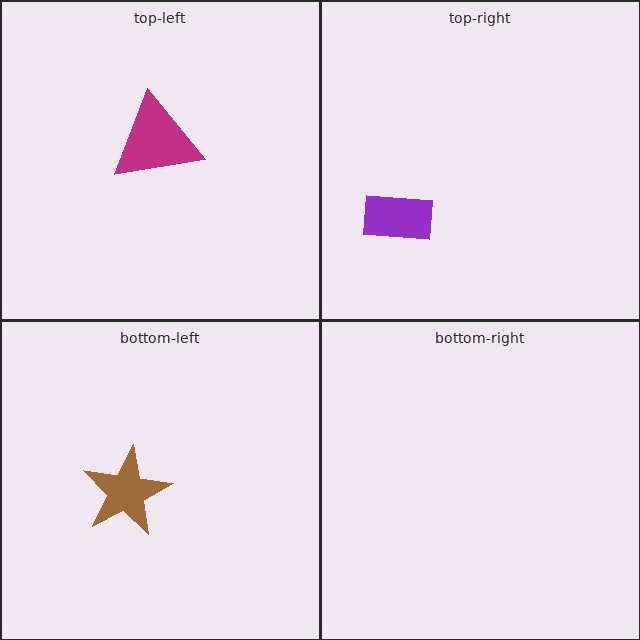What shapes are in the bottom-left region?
The brown star.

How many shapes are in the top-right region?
1.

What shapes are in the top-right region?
The purple rectangle.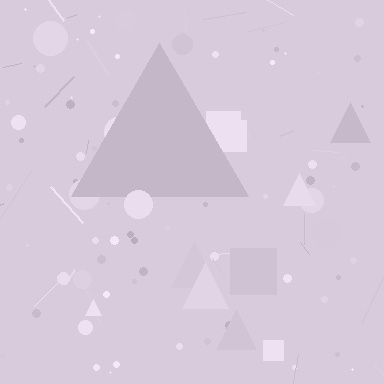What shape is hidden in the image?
A triangle is hidden in the image.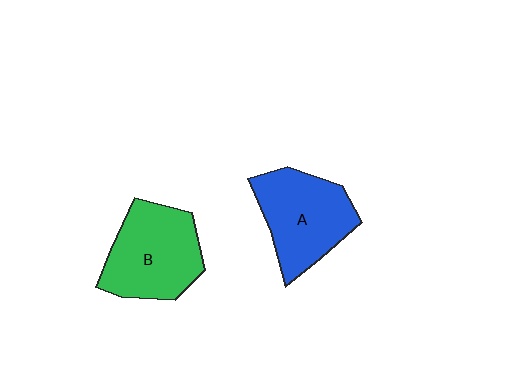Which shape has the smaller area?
Shape A (blue).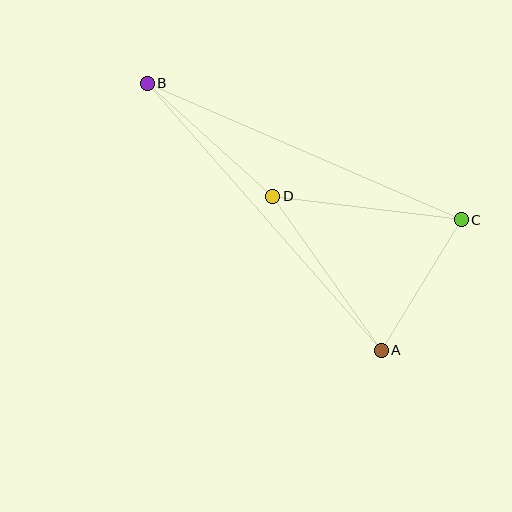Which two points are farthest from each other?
Points A and B are farthest from each other.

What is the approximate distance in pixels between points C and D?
The distance between C and D is approximately 190 pixels.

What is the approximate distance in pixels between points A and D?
The distance between A and D is approximately 188 pixels.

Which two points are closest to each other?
Points A and C are closest to each other.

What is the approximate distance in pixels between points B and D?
The distance between B and D is approximately 169 pixels.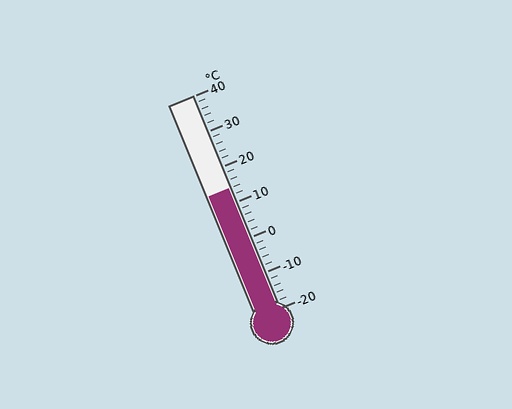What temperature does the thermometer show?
The thermometer shows approximately 14°C.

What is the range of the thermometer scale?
The thermometer scale ranges from -20°C to 40°C.